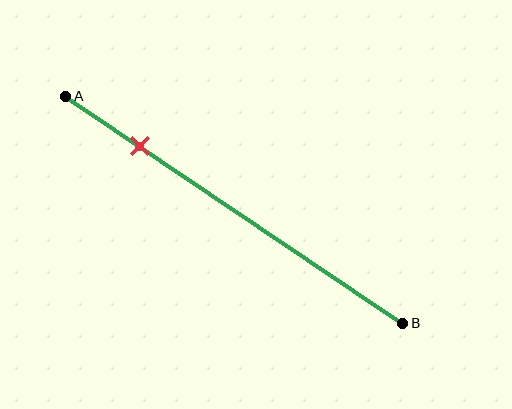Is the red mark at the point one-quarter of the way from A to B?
Yes, the mark is approximately at the one-quarter point.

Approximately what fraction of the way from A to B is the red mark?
The red mark is approximately 20% of the way from A to B.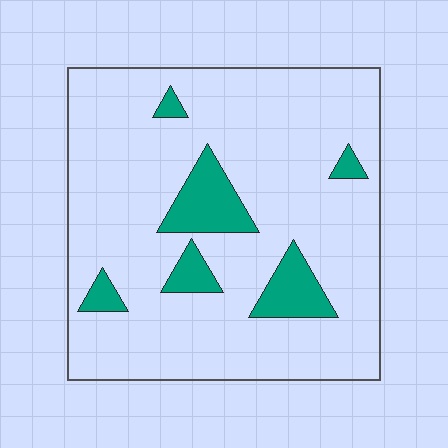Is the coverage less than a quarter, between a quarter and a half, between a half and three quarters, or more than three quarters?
Less than a quarter.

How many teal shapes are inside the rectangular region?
6.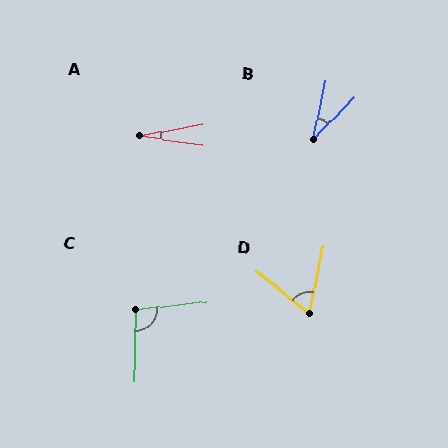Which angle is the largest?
C, at approximately 97 degrees.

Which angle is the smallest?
A, at approximately 19 degrees.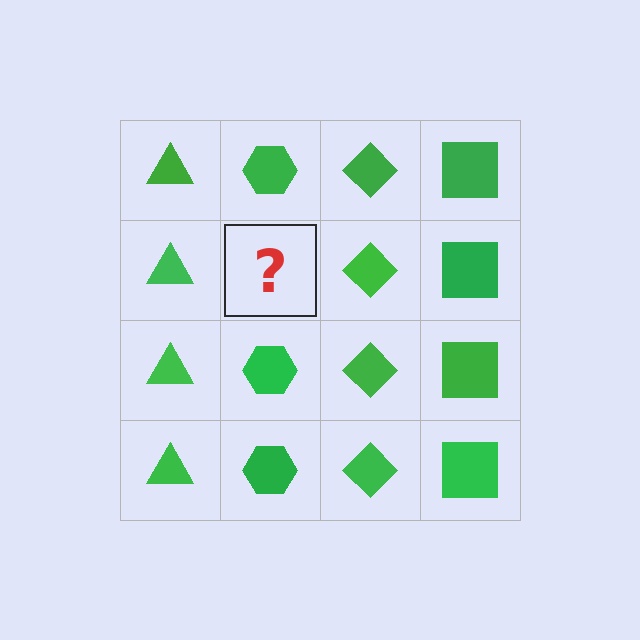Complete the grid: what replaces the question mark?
The question mark should be replaced with a green hexagon.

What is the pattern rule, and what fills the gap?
The rule is that each column has a consistent shape. The gap should be filled with a green hexagon.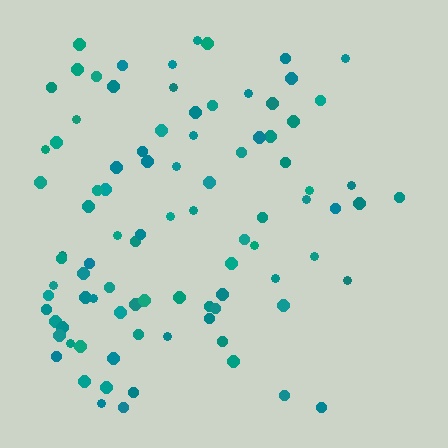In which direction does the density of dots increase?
From right to left, with the left side densest.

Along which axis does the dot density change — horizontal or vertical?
Horizontal.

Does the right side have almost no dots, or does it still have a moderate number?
Still a moderate number, just noticeably fewer than the left.